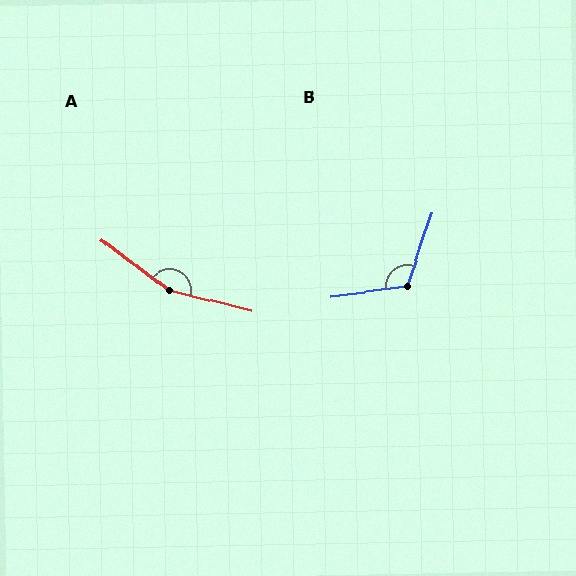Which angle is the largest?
A, at approximately 157 degrees.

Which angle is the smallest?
B, at approximately 117 degrees.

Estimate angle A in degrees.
Approximately 157 degrees.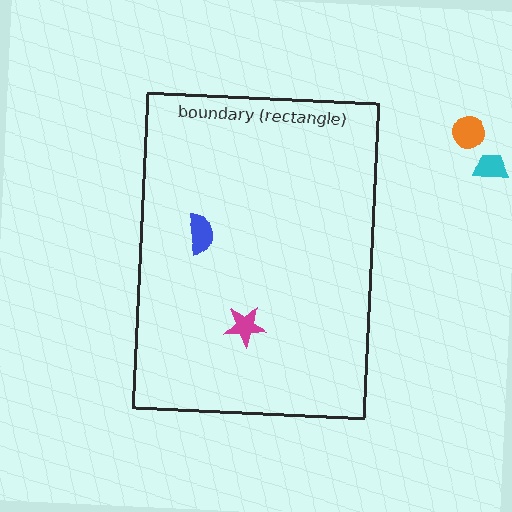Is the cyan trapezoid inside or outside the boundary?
Outside.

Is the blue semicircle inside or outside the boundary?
Inside.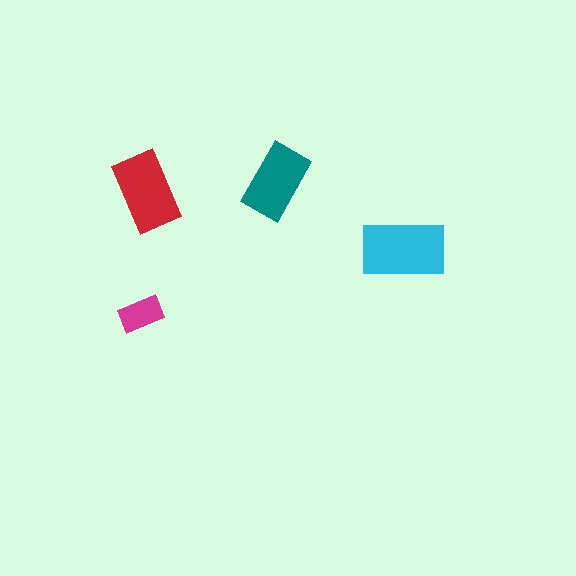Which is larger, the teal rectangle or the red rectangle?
The red one.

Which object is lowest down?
The magenta rectangle is bottommost.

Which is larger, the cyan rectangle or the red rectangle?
The cyan one.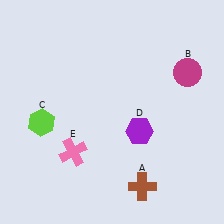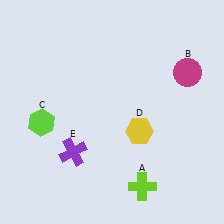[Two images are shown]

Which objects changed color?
A changed from brown to lime. D changed from purple to yellow. E changed from pink to purple.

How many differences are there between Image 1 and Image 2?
There are 3 differences between the two images.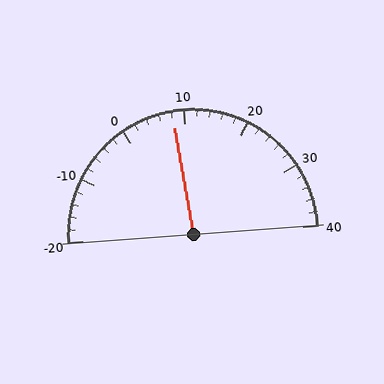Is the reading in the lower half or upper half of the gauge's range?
The reading is in the lower half of the range (-20 to 40).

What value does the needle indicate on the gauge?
The needle indicates approximately 8.